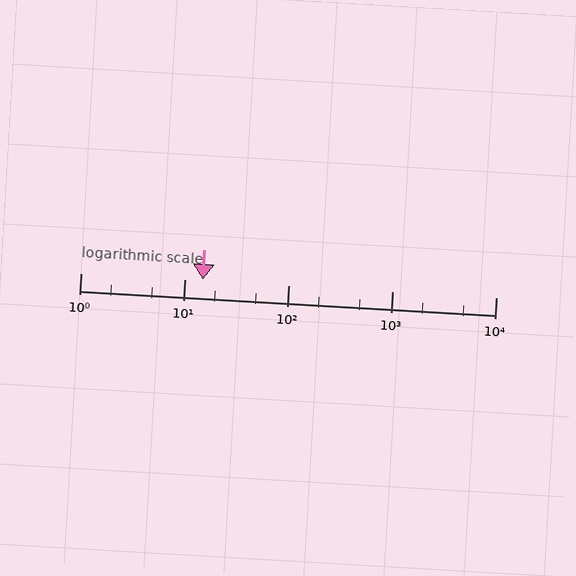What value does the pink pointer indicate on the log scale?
The pointer indicates approximately 15.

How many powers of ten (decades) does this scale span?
The scale spans 4 decades, from 1 to 10000.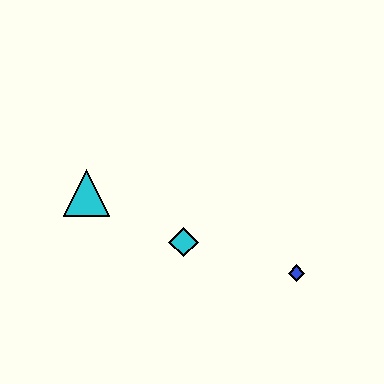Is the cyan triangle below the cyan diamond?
No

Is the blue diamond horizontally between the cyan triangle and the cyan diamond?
No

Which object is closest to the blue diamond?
The cyan diamond is closest to the blue diamond.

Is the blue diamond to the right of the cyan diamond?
Yes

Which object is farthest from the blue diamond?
The cyan triangle is farthest from the blue diamond.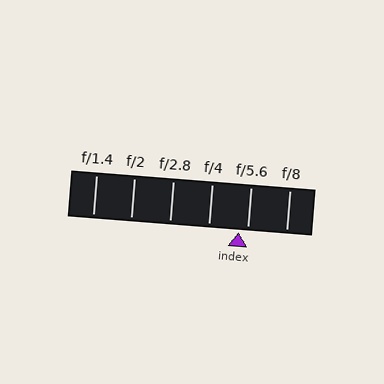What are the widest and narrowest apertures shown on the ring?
The widest aperture shown is f/1.4 and the narrowest is f/8.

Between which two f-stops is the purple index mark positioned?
The index mark is between f/4 and f/5.6.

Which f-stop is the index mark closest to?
The index mark is closest to f/5.6.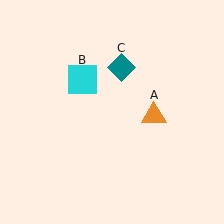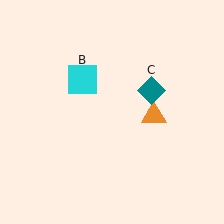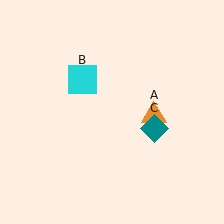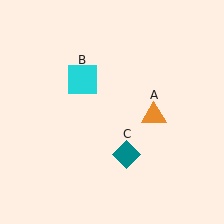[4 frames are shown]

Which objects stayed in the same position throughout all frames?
Orange triangle (object A) and cyan square (object B) remained stationary.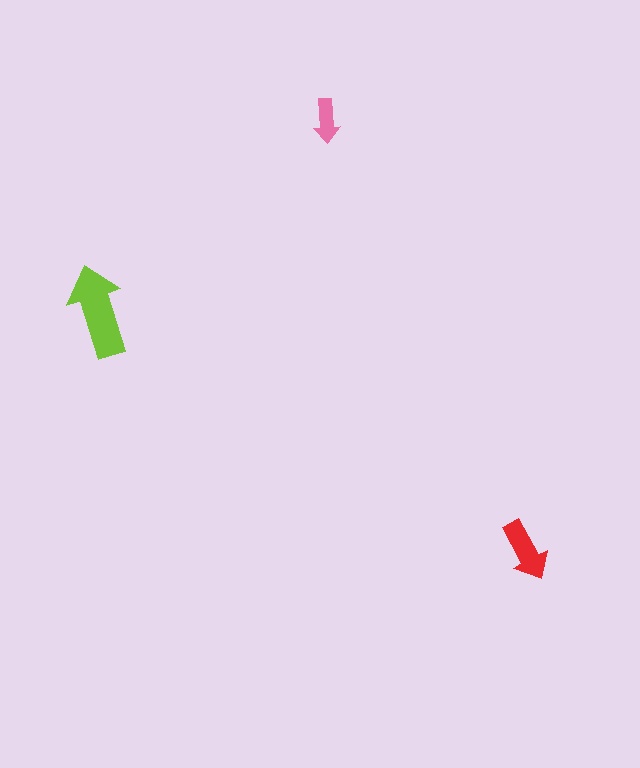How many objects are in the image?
There are 3 objects in the image.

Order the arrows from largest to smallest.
the lime one, the red one, the pink one.